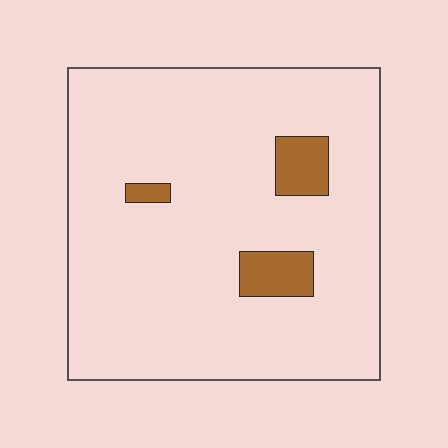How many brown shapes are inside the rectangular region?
3.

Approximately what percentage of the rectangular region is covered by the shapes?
Approximately 10%.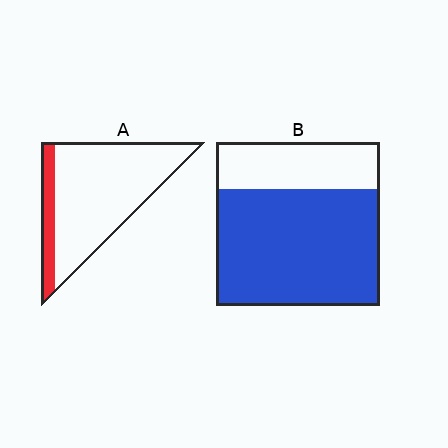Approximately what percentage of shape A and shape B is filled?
A is approximately 15% and B is approximately 70%.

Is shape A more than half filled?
No.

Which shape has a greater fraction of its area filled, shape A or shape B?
Shape B.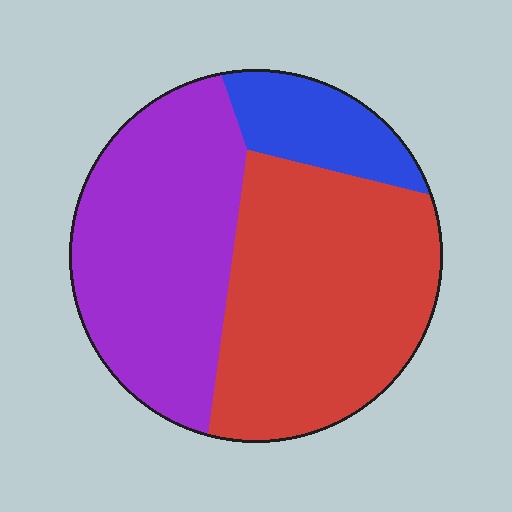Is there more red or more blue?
Red.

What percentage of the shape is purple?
Purple takes up about two fifths (2/5) of the shape.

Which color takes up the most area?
Red, at roughly 45%.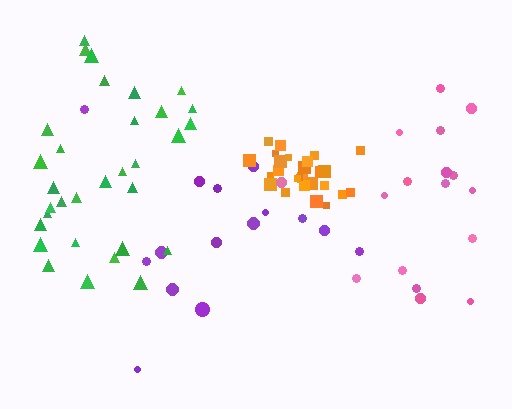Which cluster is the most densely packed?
Orange.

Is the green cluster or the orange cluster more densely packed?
Orange.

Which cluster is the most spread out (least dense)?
Purple.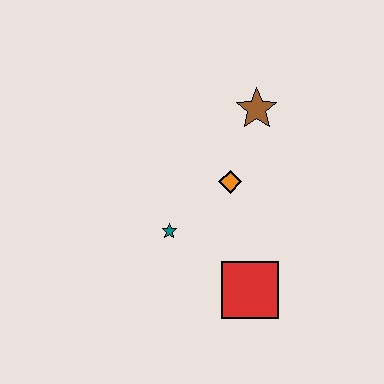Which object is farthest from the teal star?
The brown star is farthest from the teal star.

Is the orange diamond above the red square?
Yes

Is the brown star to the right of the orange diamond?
Yes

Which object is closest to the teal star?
The orange diamond is closest to the teal star.